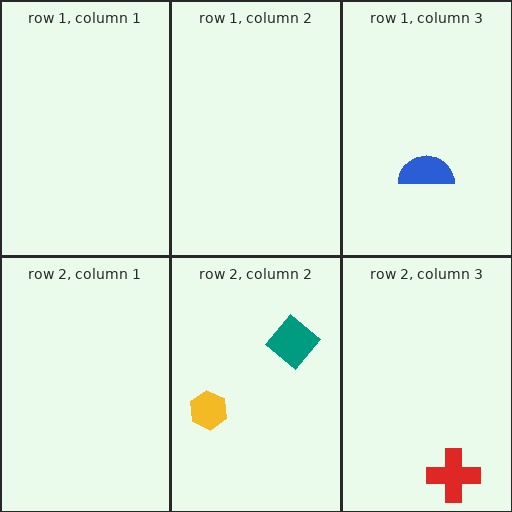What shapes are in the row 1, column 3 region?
The blue semicircle.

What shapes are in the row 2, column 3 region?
The red cross.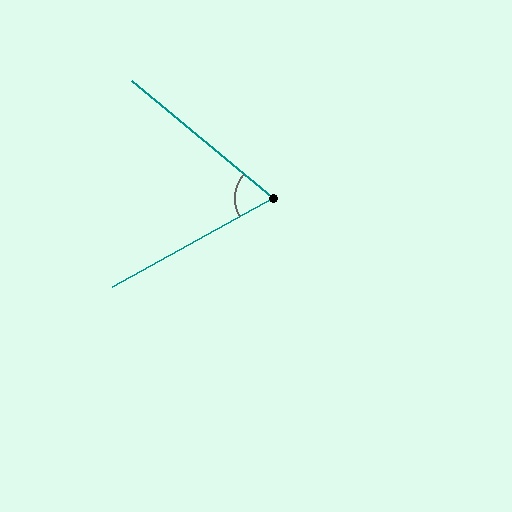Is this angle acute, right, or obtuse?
It is acute.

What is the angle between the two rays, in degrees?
Approximately 69 degrees.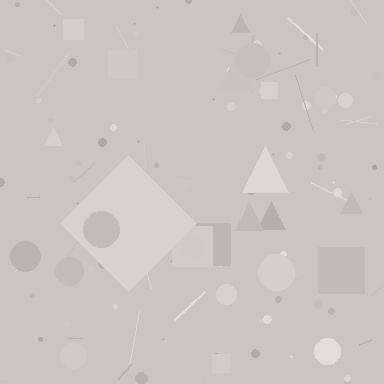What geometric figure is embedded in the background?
A diamond is embedded in the background.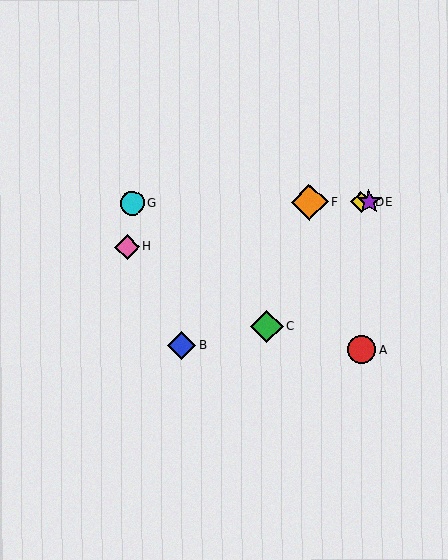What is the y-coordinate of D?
Object D is at y≈202.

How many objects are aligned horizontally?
4 objects (D, E, F, G) are aligned horizontally.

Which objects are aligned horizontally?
Objects D, E, F, G are aligned horizontally.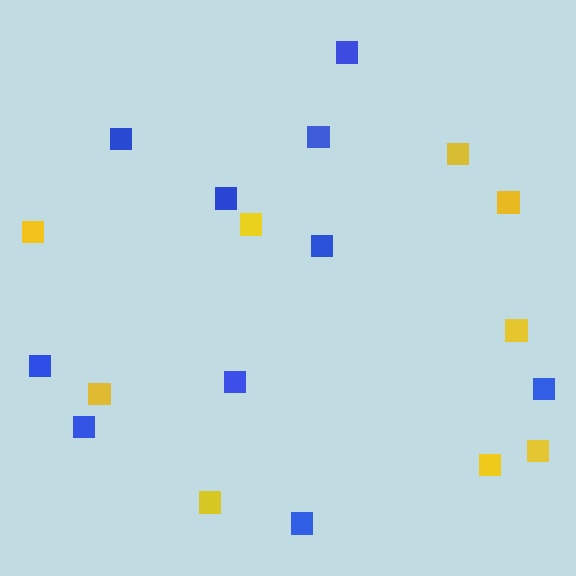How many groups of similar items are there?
There are 2 groups: one group of blue squares (10) and one group of yellow squares (9).